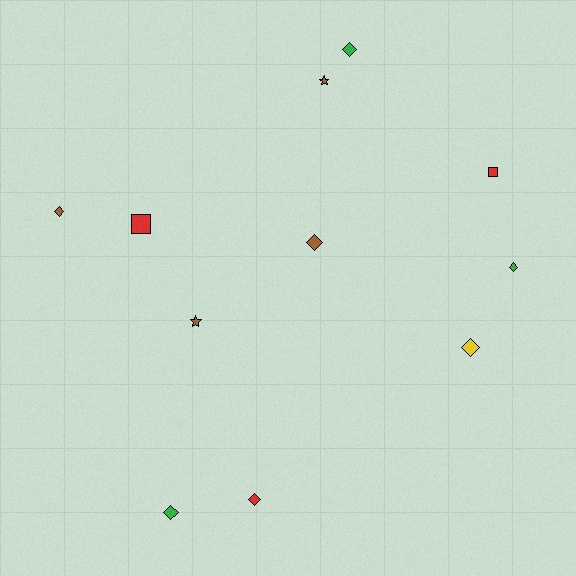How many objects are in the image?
There are 11 objects.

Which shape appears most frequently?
Diamond, with 7 objects.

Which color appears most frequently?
Brown, with 4 objects.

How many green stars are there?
There are no green stars.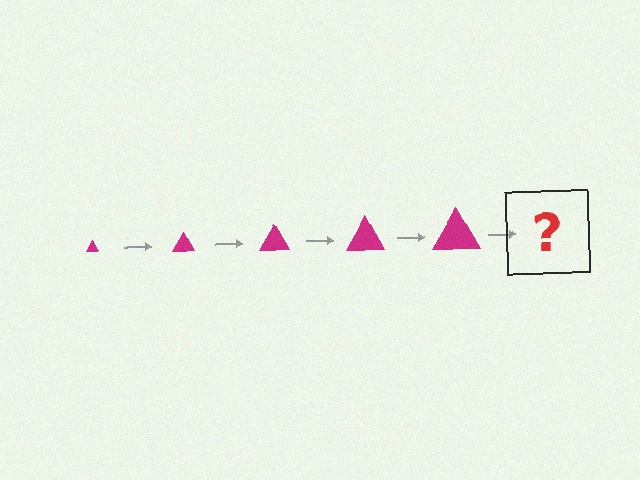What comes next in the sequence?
The next element should be a magenta triangle, larger than the previous one.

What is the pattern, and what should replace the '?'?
The pattern is that the triangle gets progressively larger each step. The '?' should be a magenta triangle, larger than the previous one.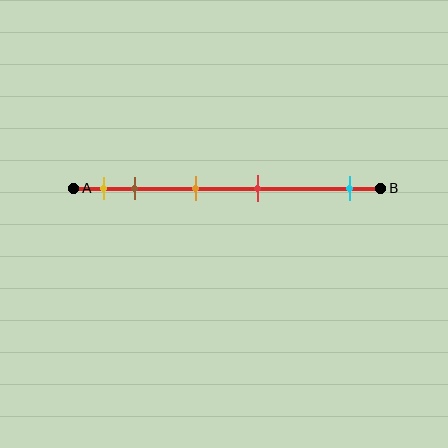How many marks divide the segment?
There are 5 marks dividing the segment.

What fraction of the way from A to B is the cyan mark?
The cyan mark is approximately 90% (0.9) of the way from A to B.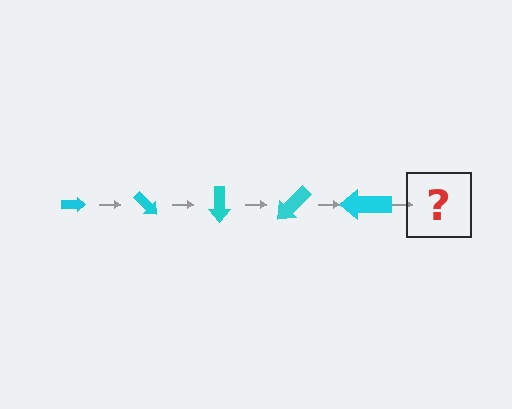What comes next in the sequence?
The next element should be an arrow, larger than the previous one and rotated 225 degrees from the start.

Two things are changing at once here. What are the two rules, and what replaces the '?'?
The two rules are that the arrow grows larger each step and it rotates 45 degrees each step. The '?' should be an arrow, larger than the previous one and rotated 225 degrees from the start.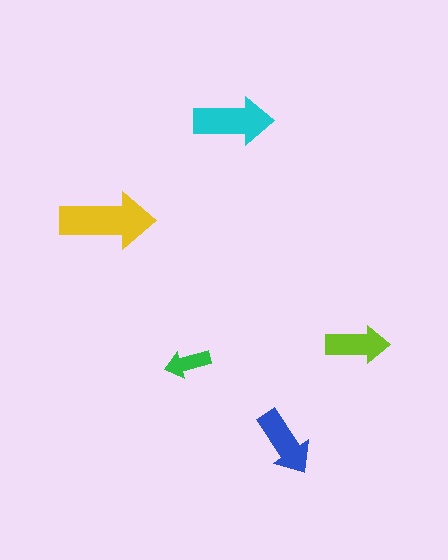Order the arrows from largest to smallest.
the yellow one, the cyan one, the blue one, the lime one, the green one.